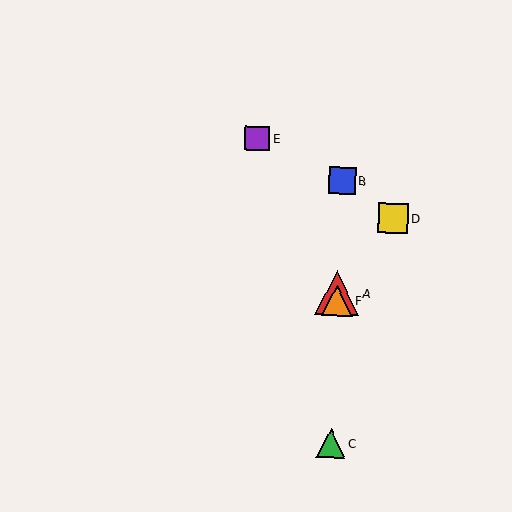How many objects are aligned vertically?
4 objects (A, B, C, F) are aligned vertically.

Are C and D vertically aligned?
No, C is at x≈331 and D is at x≈393.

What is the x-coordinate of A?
Object A is at x≈337.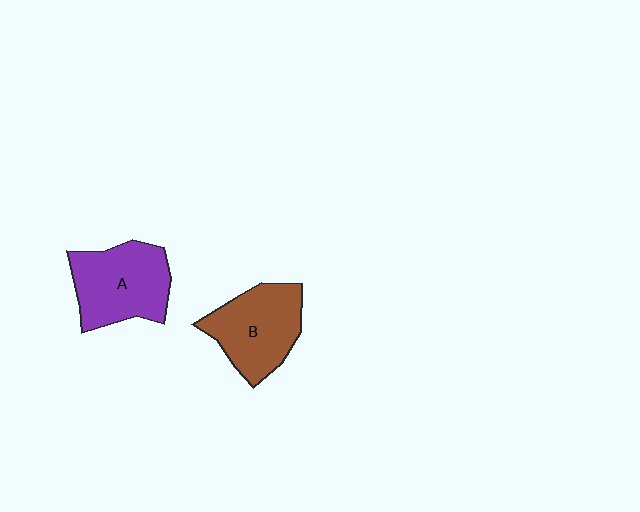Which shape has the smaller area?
Shape B (brown).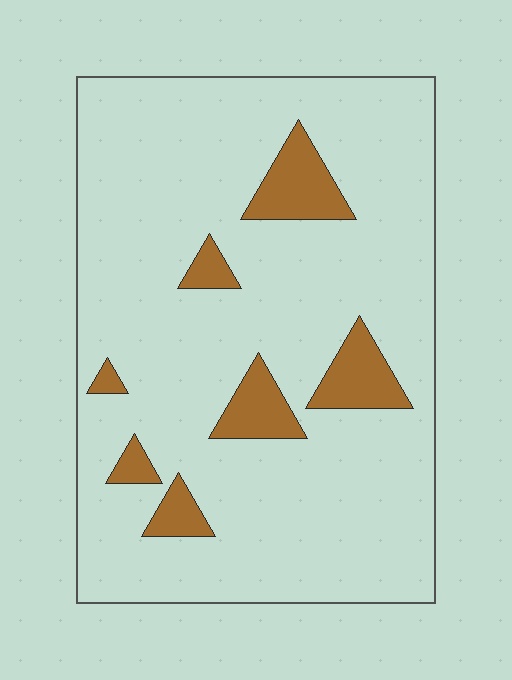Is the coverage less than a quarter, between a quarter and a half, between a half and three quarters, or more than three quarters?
Less than a quarter.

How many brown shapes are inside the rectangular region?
7.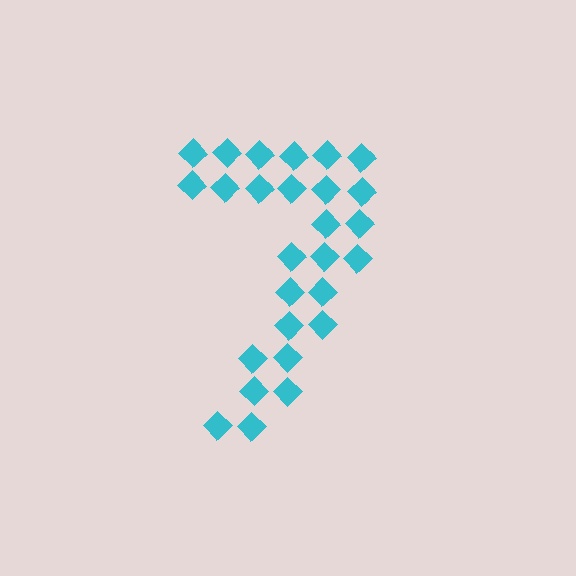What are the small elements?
The small elements are diamonds.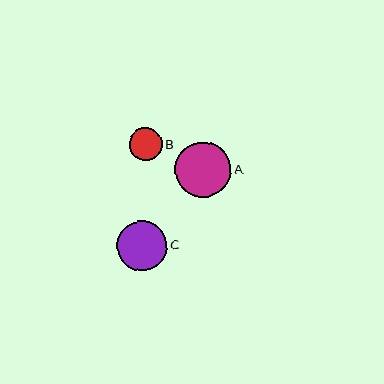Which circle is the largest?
Circle A is the largest with a size of approximately 56 pixels.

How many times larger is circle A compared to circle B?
Circle A is approximately 1.7 times the size of circle B.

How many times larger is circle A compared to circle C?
Circle A is approximately 1.1 times the size of circle C.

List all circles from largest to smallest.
From largest to smallest: A, C, B.